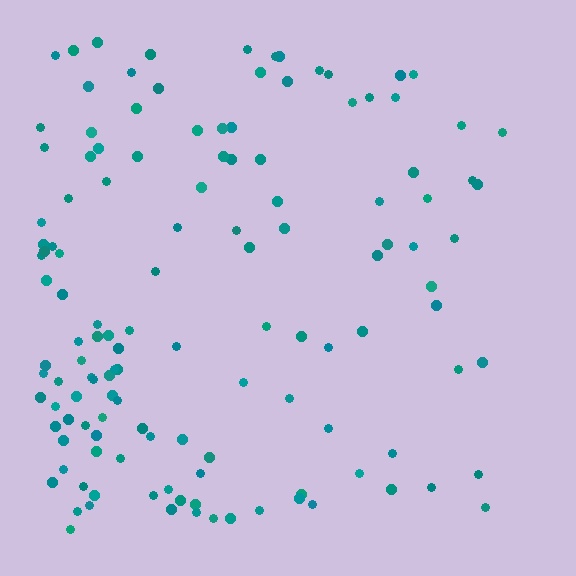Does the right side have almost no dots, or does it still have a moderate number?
Still a moderate number, just noticeably fewer than the left.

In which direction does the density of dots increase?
From right to left, with the left side densest.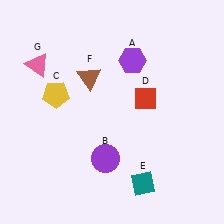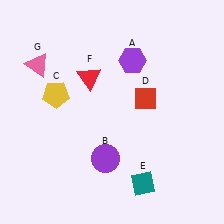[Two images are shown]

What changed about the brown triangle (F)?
In Image 1, F is brown. In Image 2, it changed to red.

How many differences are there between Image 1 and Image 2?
There is 1 difference between the two images.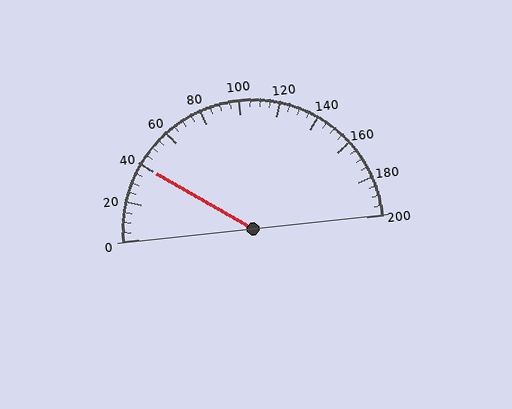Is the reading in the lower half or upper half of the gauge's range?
The reading is in the lower half of the range (0 to 200).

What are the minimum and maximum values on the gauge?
The gauge ranges from 0 to 200.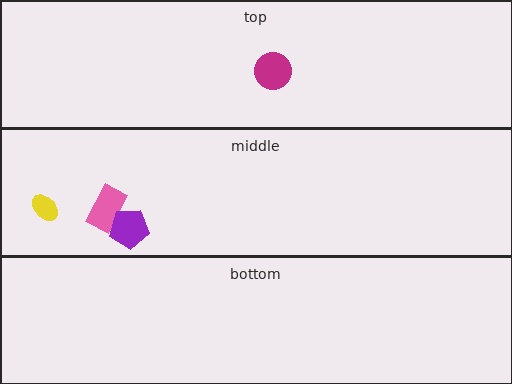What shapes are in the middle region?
The pink rectangle, the yellow ellipse, the purple pentagon.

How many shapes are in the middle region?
3.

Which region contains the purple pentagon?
The middle region.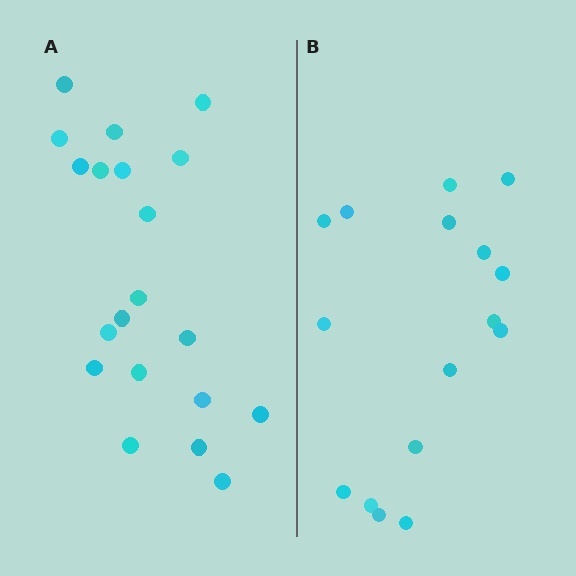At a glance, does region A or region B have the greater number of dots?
Region A (the left region) has more dots.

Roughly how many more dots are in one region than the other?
Region A has about 4 more dots than region B.